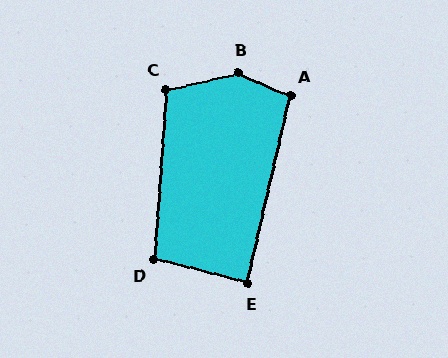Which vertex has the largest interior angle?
B, at approximately 144 degrees.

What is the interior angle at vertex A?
Approximately 100 degrees (obtuse).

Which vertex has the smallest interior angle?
E, at approximately 89 degrees.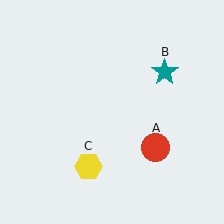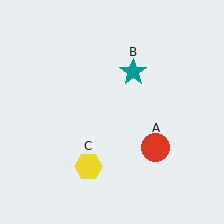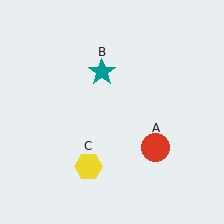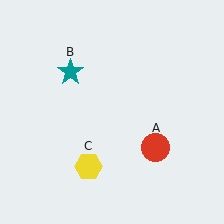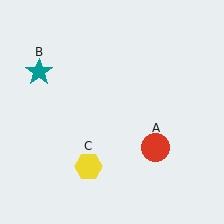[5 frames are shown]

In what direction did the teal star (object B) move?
The teal star (object B) moved left.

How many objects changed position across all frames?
1 object changed position: teal star (object B).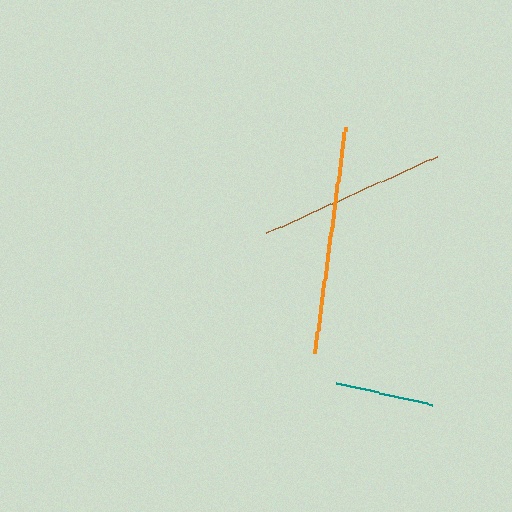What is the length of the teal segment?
The teal segment is approximately 98 pixels long.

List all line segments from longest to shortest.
From longest to shortest: orange, brown, teal.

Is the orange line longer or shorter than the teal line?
The orange line is longer than the teal line.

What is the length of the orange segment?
The orange segment is approximately 229 pixels long.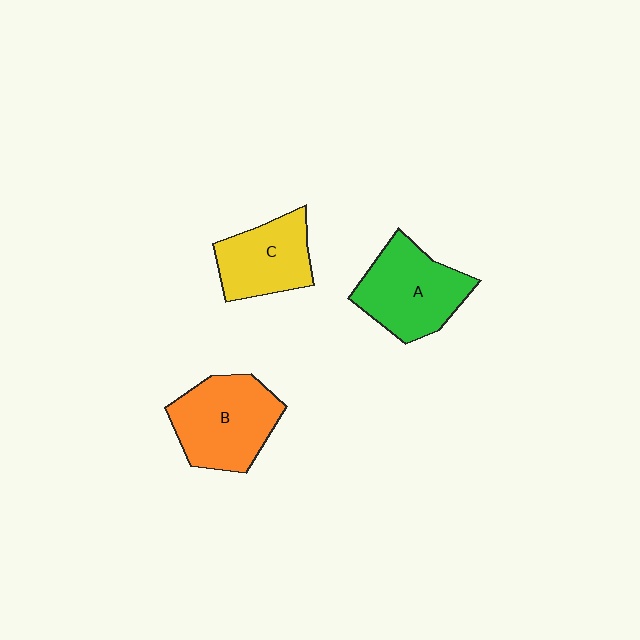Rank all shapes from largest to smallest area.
From largest to smallest: B (orange), A (green), C (yellow).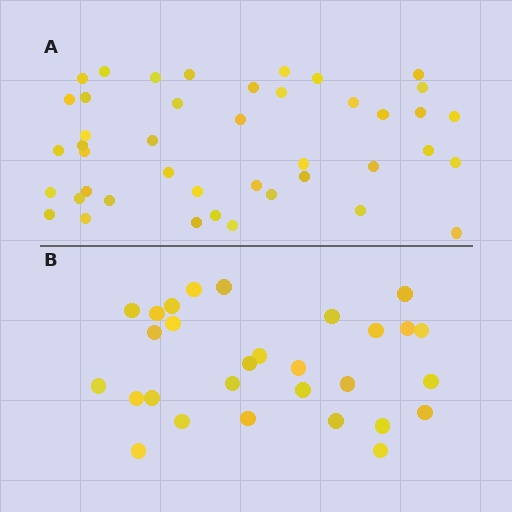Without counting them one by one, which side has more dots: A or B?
Region A (the top region) has more dots.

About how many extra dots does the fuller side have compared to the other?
Region A has approximately 15 more dots than region B.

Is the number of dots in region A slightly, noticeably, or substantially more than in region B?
Region A has substantially more. The ratio is roughly 1.5 to 1.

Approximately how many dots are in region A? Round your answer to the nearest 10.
About 40 dots. (The exact count is 43, which rounds to 40.)